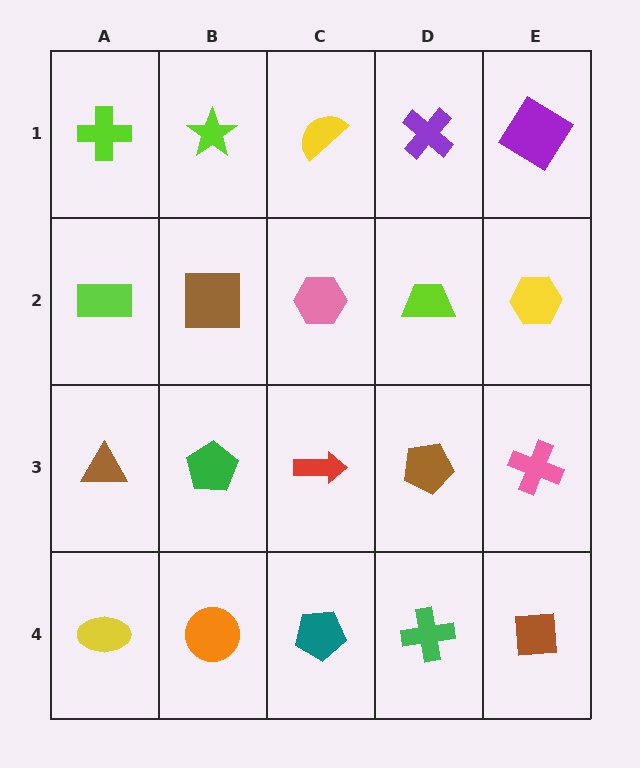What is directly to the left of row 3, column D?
A red arrow.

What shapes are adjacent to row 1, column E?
A yellow hexagon (row 2, column E), a purple cross (row 1, column D).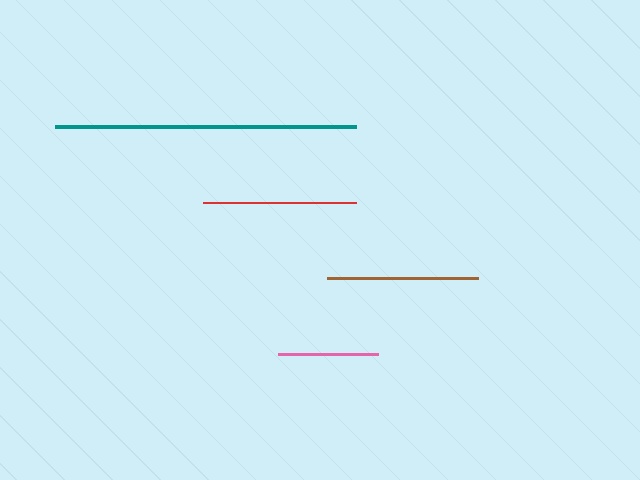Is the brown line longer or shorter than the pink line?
The brown line is longer than the pink line.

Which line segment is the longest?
The teal line is the longest at approximately 300 pixels.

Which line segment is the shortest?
The pink line is the shortest at approximately 100 pixels.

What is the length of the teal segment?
The teal segment is approximately 300 pixels long.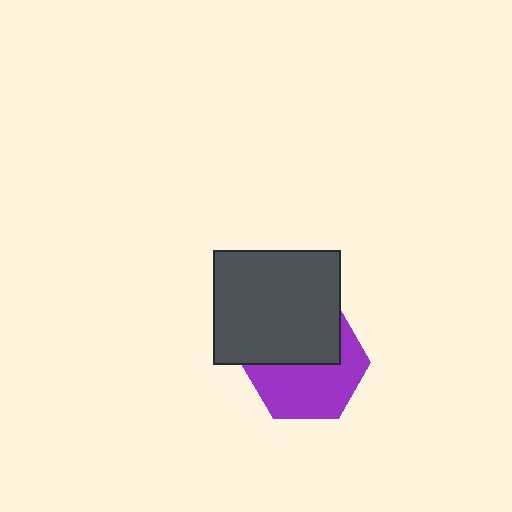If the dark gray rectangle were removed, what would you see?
You would see the complete purple hexagon.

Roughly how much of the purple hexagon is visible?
About half of it is visible (roughly 54%).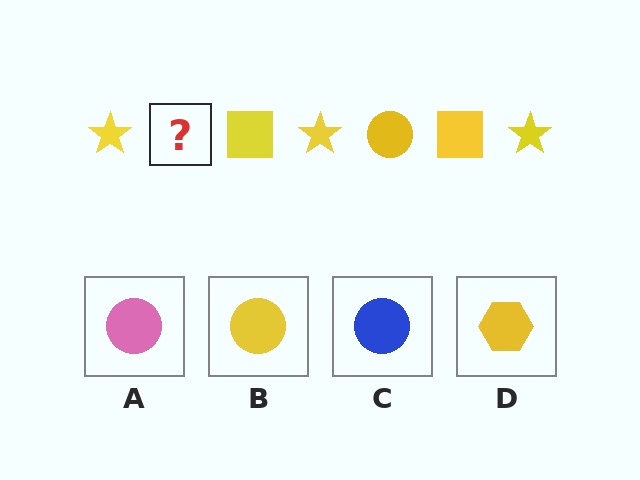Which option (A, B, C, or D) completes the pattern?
B.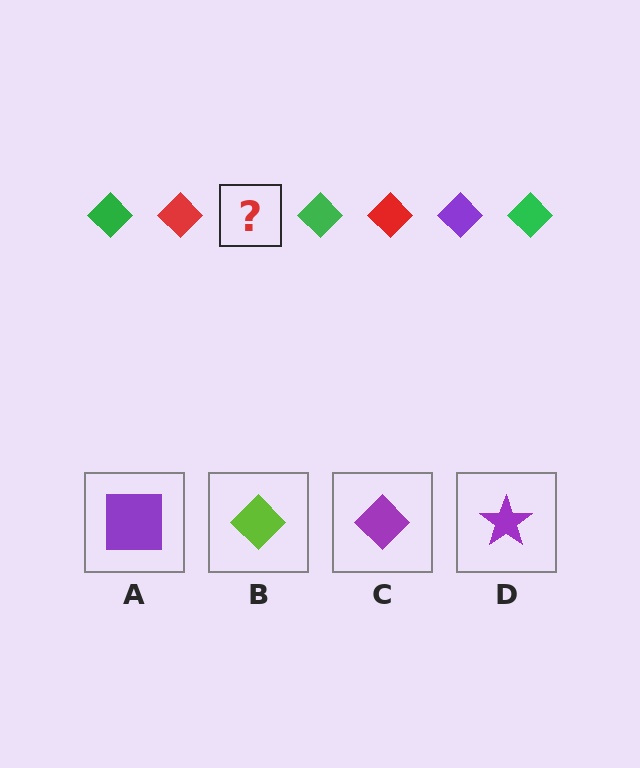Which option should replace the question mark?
Option C.